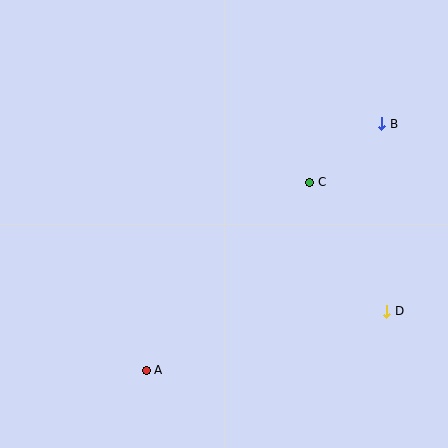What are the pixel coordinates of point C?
Point C is at (310, 182).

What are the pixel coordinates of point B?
Point B is at (382, 124).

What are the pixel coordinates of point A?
Point A is at (146, 370).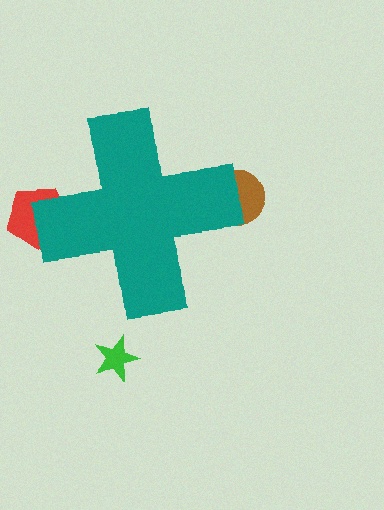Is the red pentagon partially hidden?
Yes, the red pentagon is partially hidden behind the teal cross.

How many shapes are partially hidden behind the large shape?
2 shapes are partially hidden.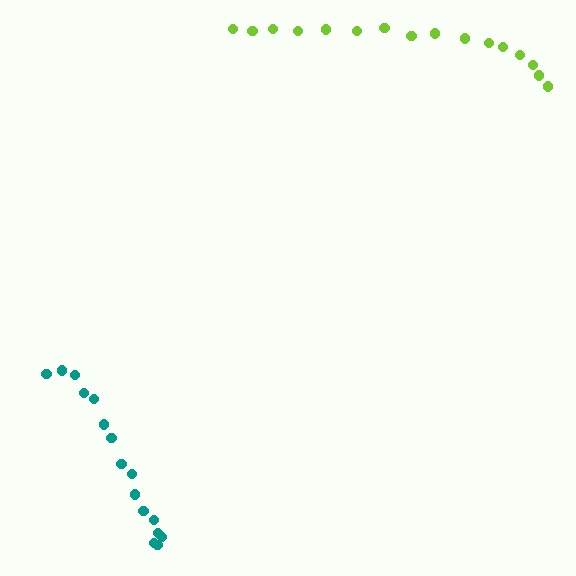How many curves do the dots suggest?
There are 2 distinct paths.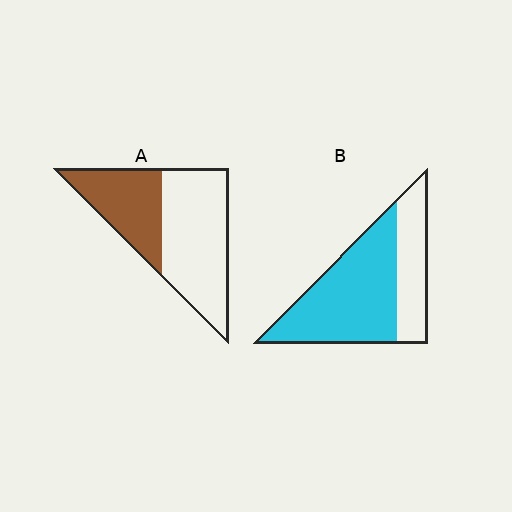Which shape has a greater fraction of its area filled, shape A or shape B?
Shape B.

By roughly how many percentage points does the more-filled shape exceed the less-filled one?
By roughly 30 percentage points (B over A).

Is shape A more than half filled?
No.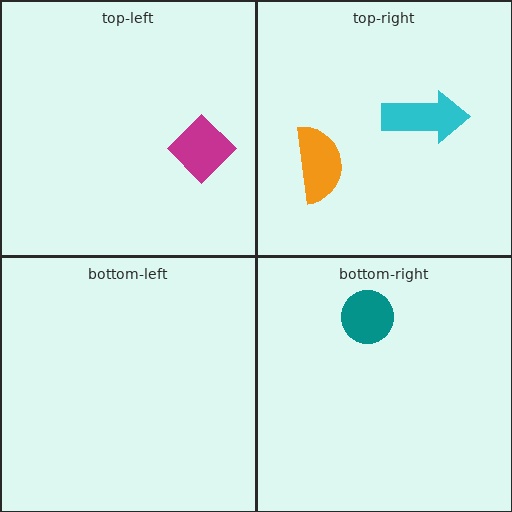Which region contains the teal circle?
The bottom-right region.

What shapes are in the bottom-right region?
The teal circle.